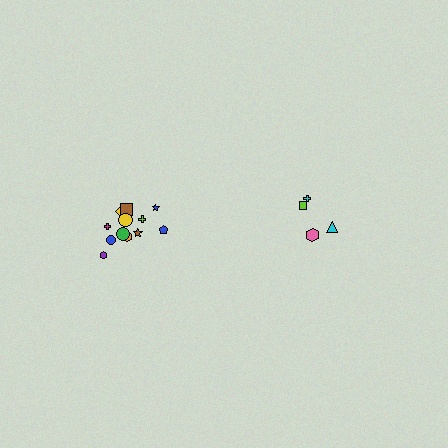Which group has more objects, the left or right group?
The left group.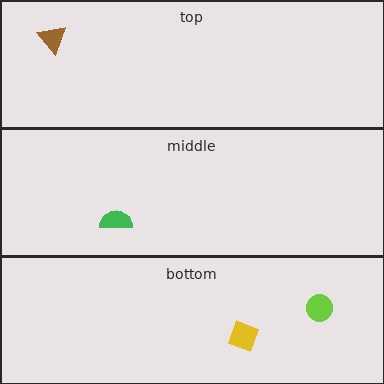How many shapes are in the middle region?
1.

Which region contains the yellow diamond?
The bottom region.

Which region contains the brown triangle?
The top region.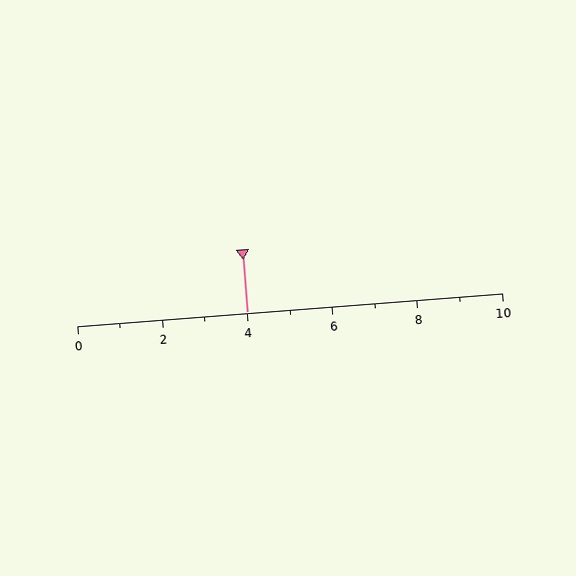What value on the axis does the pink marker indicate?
The marker indicates approximately 4.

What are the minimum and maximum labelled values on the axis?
The axis runs from 0 to 10.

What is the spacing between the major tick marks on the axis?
The major ticks are spaced 2 apart.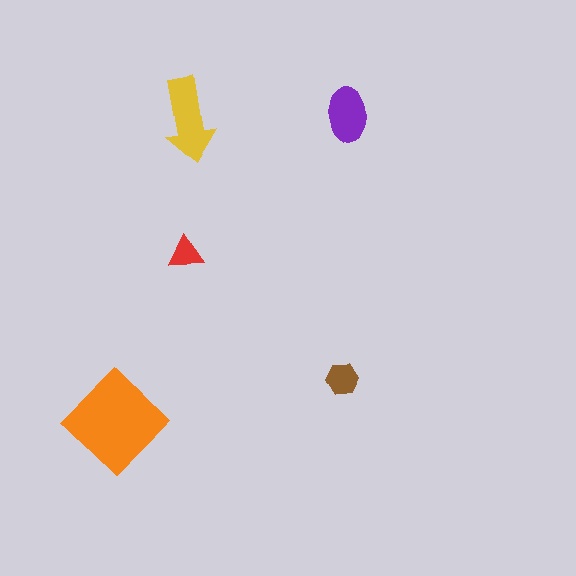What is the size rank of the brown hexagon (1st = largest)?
4th.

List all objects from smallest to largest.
The red triangle, the brown hexagon, the purple ellipse, the yellow arrow, the orange diamond.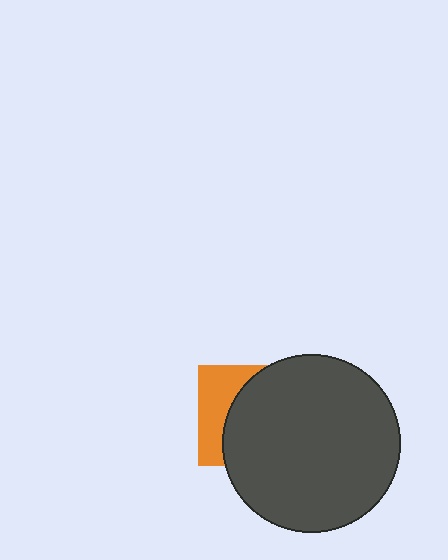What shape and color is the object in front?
The object in front is a dark gray circle.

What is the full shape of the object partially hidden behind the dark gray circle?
The partially hidden object is an orange square.